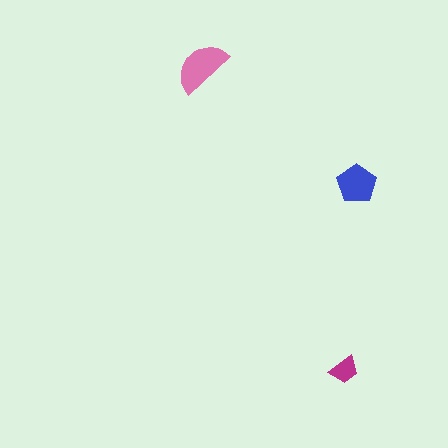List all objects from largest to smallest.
The pink semicircle, the blue pentagon, the magenta trapezoid.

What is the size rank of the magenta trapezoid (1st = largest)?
3rd.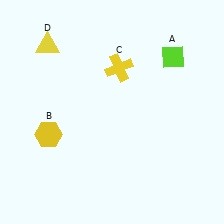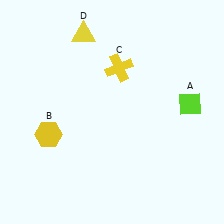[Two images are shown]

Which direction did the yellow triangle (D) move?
The yellow triangle (D) moved right.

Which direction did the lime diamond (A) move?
The lime diamond (A) moved down.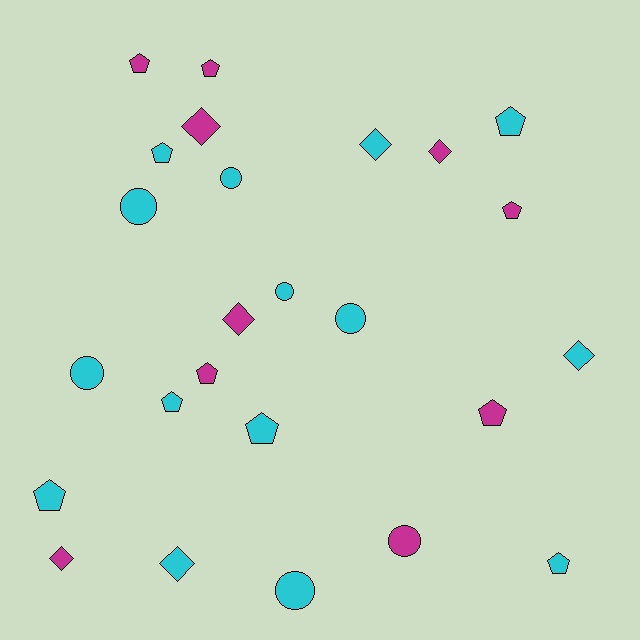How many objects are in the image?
There are 25 objects.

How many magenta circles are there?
There is 1 magenta circle.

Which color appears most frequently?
Cyan, with 15 objects.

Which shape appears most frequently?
Pentagon, with 11 objects.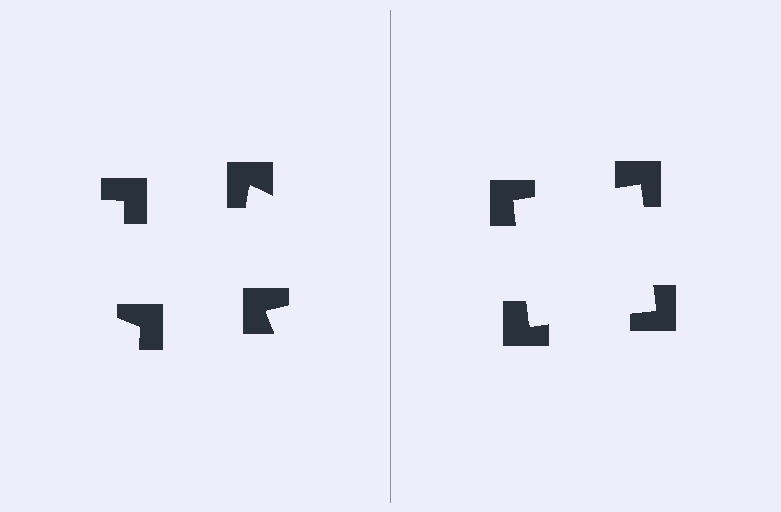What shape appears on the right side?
An illusory square.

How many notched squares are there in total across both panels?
8 — 4 on each side.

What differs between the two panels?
The notched squares are positioned identically on both sides; only the wedge orientations differ. On the right they align to a square; on the left they are misaligned.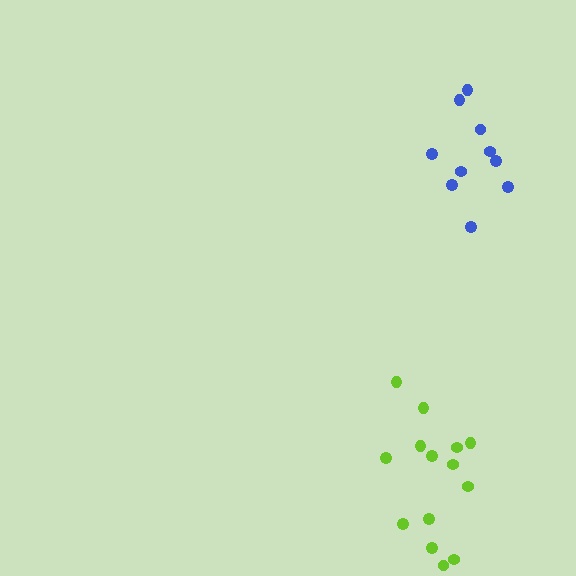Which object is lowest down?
The lime cluster is bottommost.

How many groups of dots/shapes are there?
There are 2 groups.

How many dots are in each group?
Group 1: 14 dots, Group 2: 10 dots (24 total).